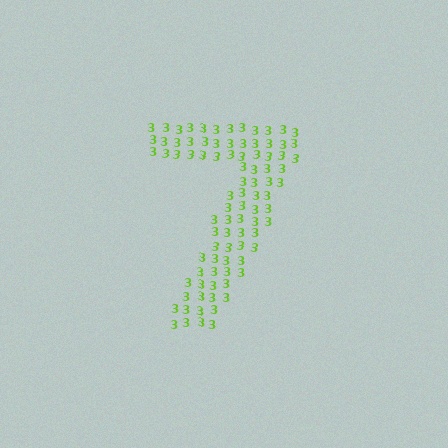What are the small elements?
The small elements are digit 3's.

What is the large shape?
The large shape is the digit 7.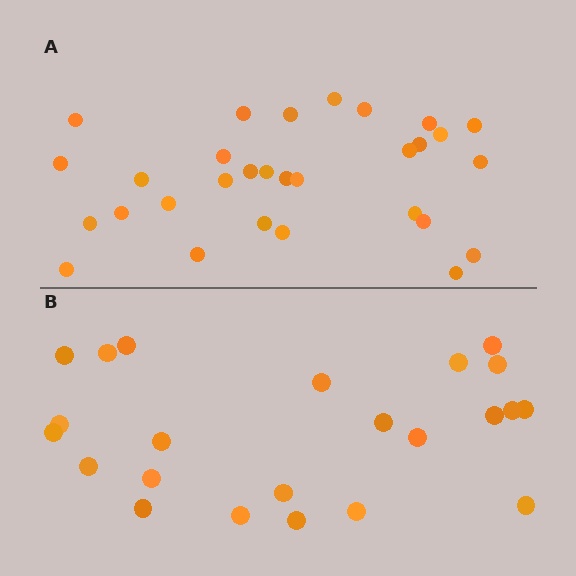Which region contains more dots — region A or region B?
Region A (the top region) has more dots.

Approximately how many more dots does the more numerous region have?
Region A has roughly 8 or so more dots than region B.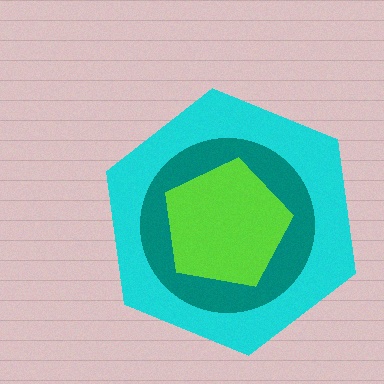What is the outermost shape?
The cyan hexagon.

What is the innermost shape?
The lime pentagon.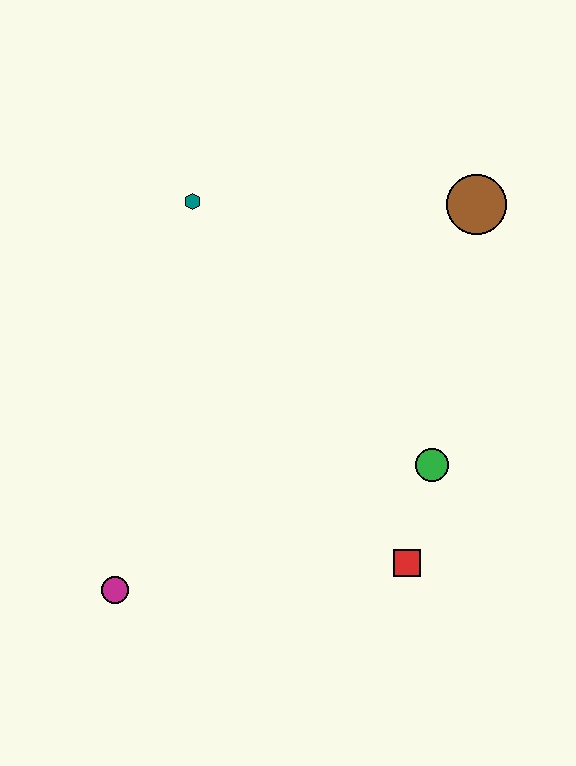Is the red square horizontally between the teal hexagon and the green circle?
Yes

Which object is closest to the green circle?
The red square is closest to the green circle.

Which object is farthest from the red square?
The teal hexagon is farthest from the red square.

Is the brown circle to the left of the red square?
No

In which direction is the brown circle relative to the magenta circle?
The brown circle is above the magenta circle.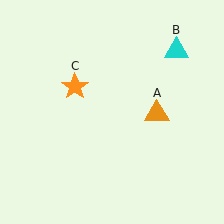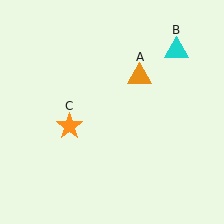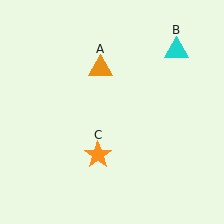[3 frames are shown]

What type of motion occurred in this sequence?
The orange triangle (object A), orange star (object C) rotated counterclockwise around the center of the scene.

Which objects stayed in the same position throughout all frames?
Cyan triangle (object B) remained stationary.